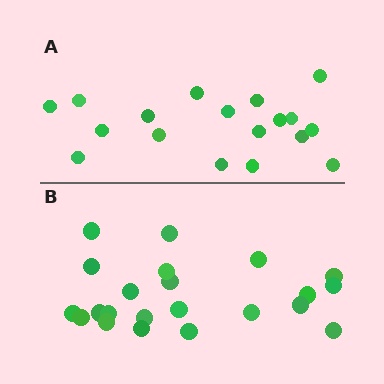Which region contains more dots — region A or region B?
Region B (the bottom region) has more dots.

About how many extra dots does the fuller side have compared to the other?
Region B has about 4 more dots than region A.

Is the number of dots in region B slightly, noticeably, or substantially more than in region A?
Region B has only slightly more — the two regions are fairly close. The ratio is roughly 1.2 to 1.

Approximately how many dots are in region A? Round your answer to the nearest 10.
About 20 dots. (The exact count is 18, which rounds to 20.)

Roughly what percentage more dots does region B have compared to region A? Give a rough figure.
About 20% more.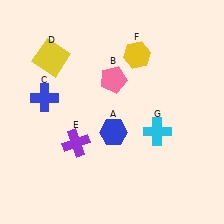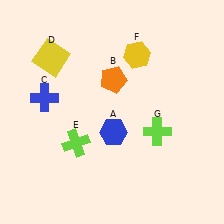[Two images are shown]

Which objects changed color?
B changed from pink to orange. E changed from purple to lime. G changed from cyan to lime.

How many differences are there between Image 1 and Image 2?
There are 3 differences between the two images.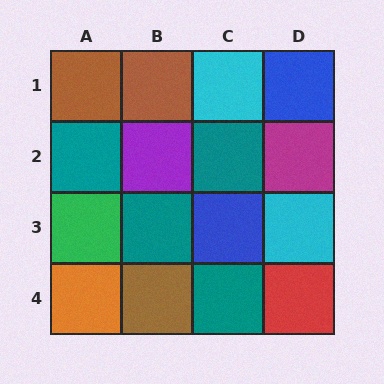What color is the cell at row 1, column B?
Brown.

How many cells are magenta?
1 cell is magenta.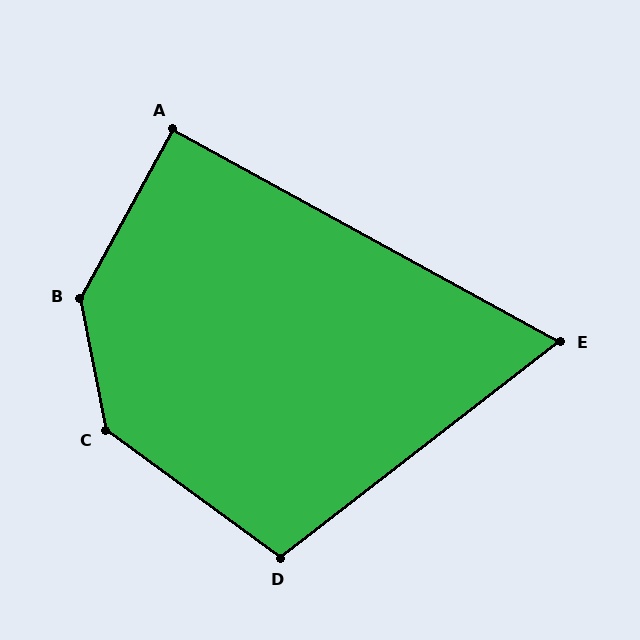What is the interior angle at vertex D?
Approximately 106 degrees (obtuse).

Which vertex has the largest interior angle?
B, at approximately 140 degrees.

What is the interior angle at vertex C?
Approximately 137 degrees (obtuse).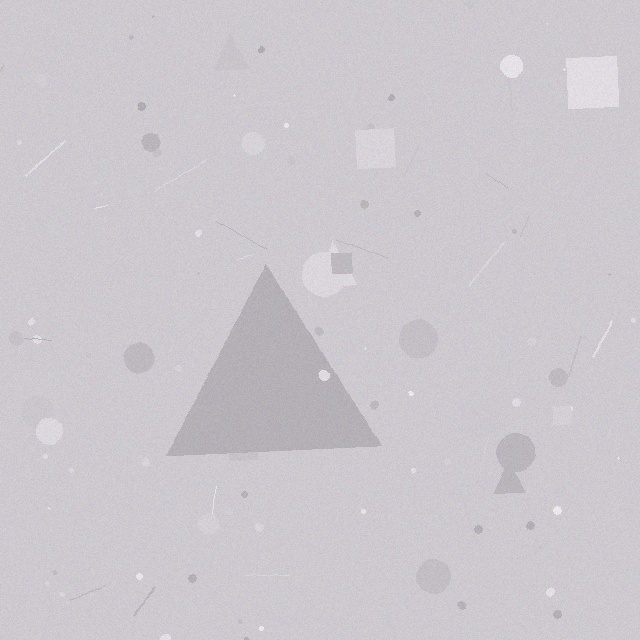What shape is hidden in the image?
A triangle is hidden in the image.